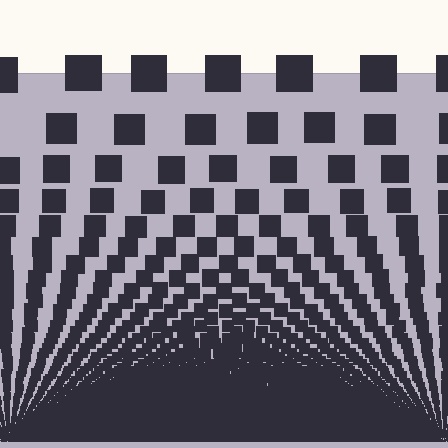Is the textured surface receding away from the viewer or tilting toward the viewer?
The surface appears to tilt toward the viewer. Texture elements get larger and sparser toward the top.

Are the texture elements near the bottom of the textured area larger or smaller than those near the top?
Smaller. The gradient is inverted — elements near the bottom are smaller and denser.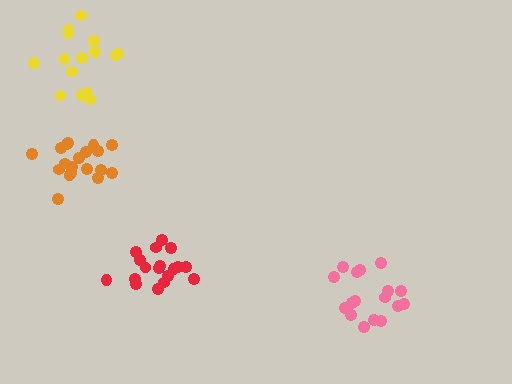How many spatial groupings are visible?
There are 4 spatial groupings.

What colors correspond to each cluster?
The clusters are colored: orange, pink, yellow, red.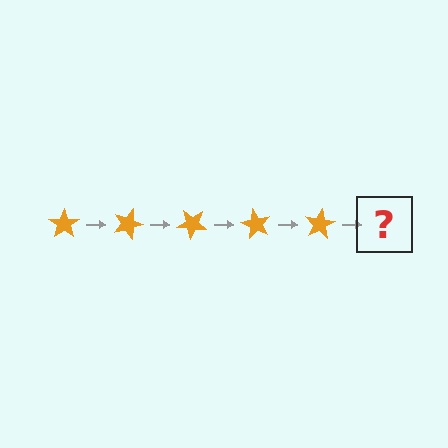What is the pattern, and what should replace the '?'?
The pattern is that the star rotates 20 degrees each step. The '?' should be an orange star rotated 100 degrees.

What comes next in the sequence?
The next element should be an orange star rotated 100 degrees.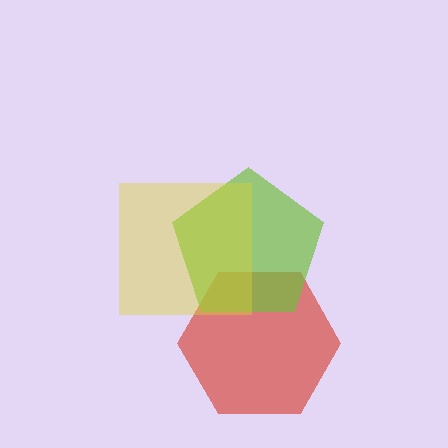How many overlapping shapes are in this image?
There are 3 overlapping shapes in the image.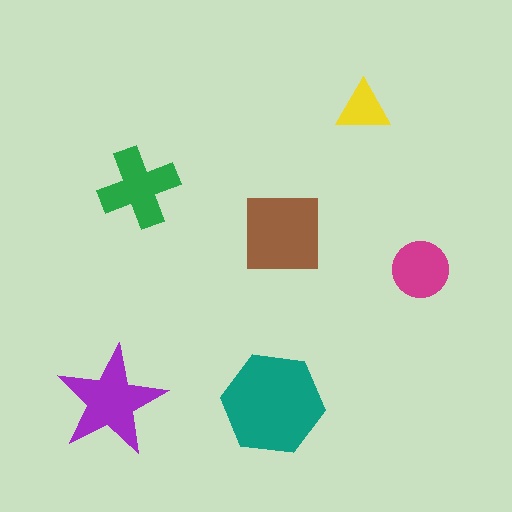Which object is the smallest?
The yellow triangle.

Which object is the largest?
The teal hexagon.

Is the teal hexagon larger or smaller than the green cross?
Larger.